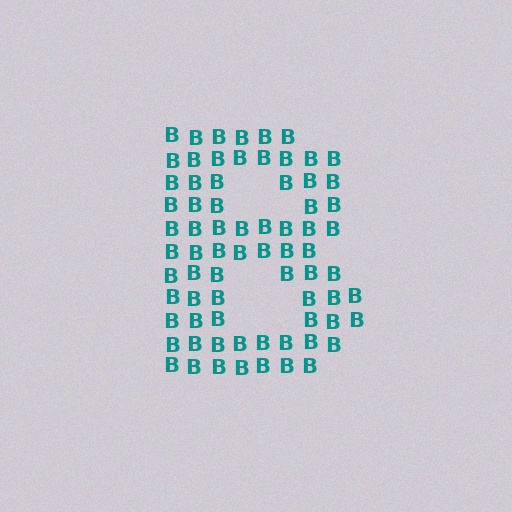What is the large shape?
The large shape is the letter B.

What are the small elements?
The small elements are letter B's.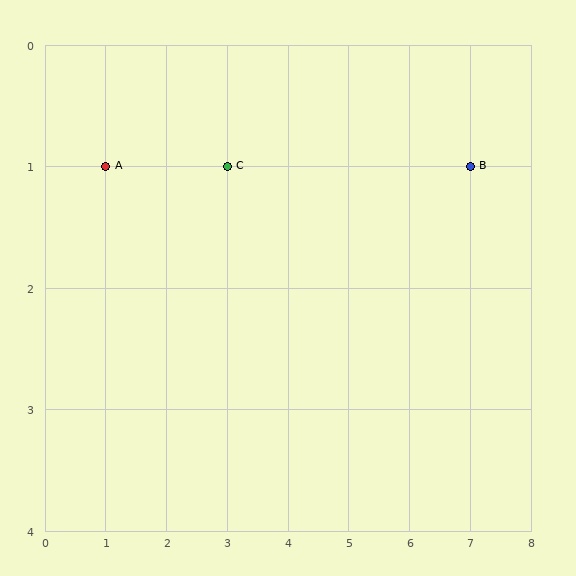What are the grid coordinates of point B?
Point B is at grid coordinates (7, 1).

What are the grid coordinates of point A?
Point A is at grid coordinates (1, 1).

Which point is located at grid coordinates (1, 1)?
Point A is at (1, 1).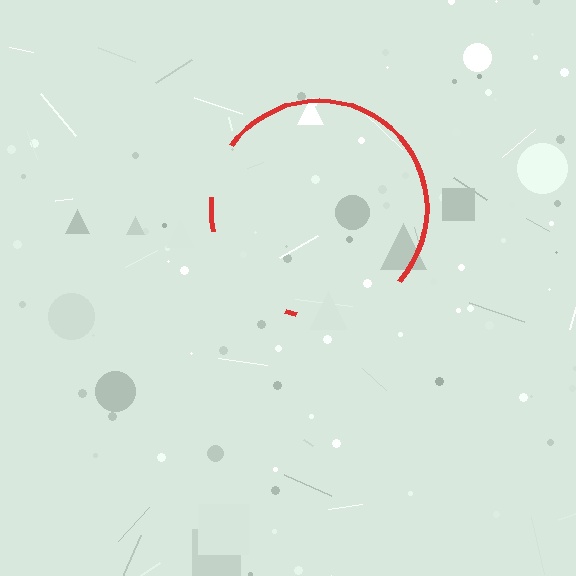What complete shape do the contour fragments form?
The contour fragments form a circle.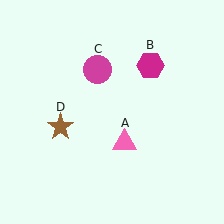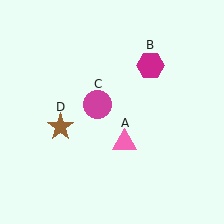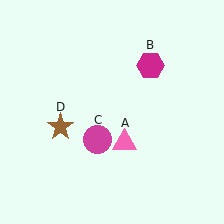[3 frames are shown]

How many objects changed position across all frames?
1 object changed position: magenta circle (object C).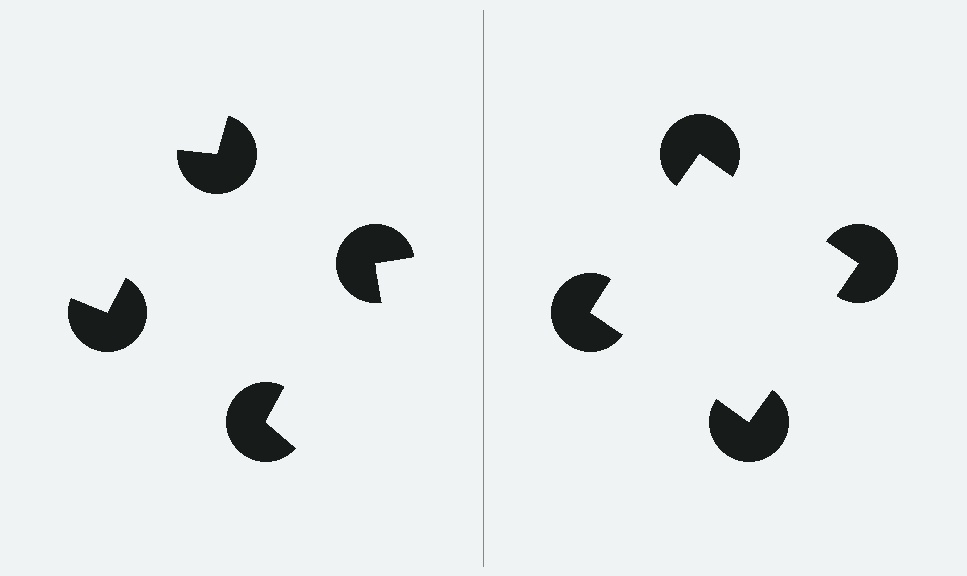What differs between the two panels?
The pac-man discs are positioned identically on both sides; only the wedge orientations differ. On the right they align to a square; on the left they are misaligned.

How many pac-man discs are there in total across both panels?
8 — 4 on each side.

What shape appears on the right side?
An illusory square.